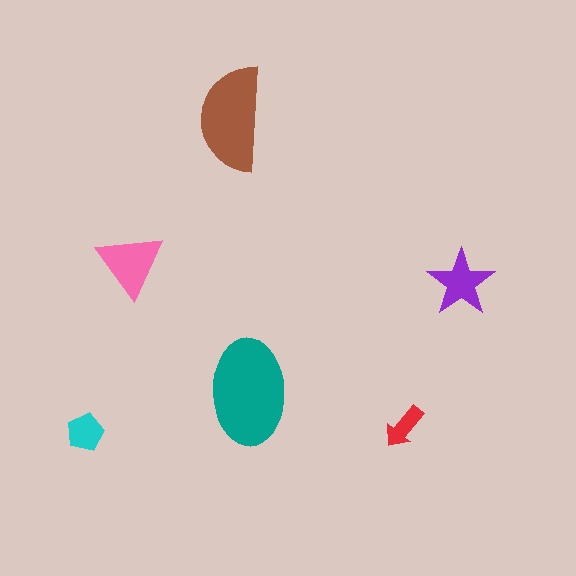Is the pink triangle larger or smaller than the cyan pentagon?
Larger.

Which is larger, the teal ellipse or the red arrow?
The teal ellipse.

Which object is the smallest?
The red arrow.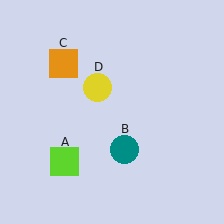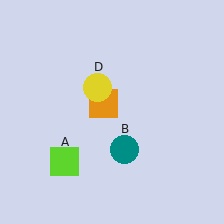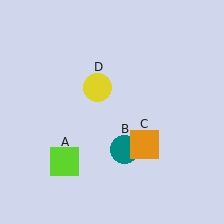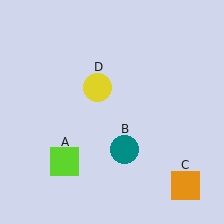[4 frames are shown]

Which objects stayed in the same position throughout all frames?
Lime square (object A) and teal circle (object B) and yellow circle (object D) remained stationary.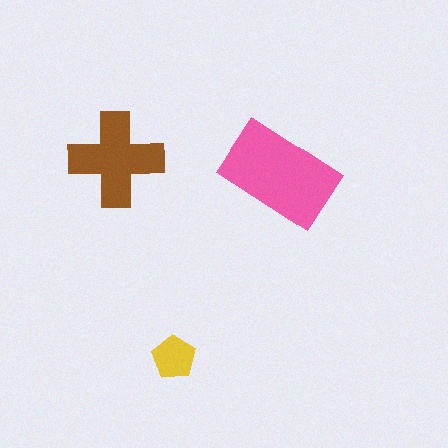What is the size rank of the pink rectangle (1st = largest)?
1st.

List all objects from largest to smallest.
The pink rectangle, the brown cross, the yellow pentagon.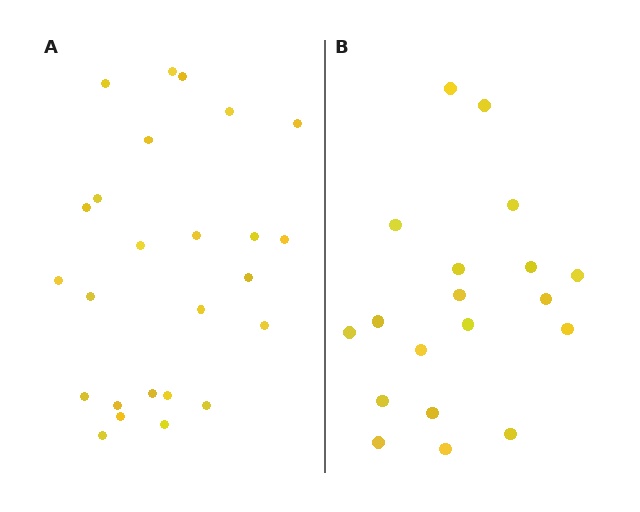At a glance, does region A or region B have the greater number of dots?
Region A (the left region) has more dots.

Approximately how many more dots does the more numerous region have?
Region A has about 6 more dots than region B.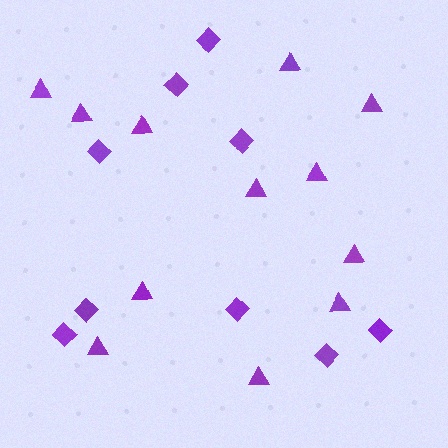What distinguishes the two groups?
There are 2 groups: one group of triangles (12) and one group of diamonds (9).